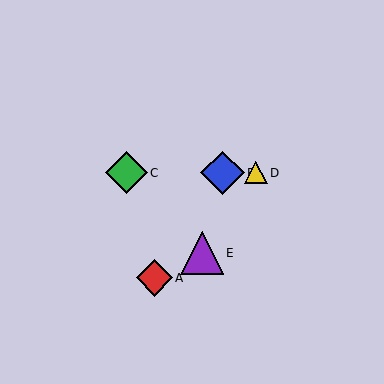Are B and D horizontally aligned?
Yes, both are at y≈173.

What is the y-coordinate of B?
Object B is at y≈173.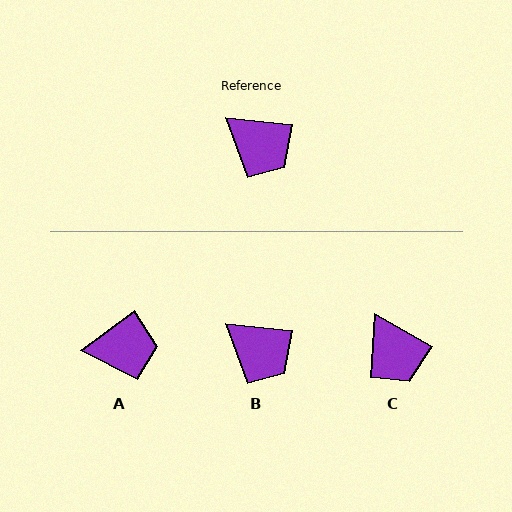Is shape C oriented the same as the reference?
No, it is off by about 23 degrees.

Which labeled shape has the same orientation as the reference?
B.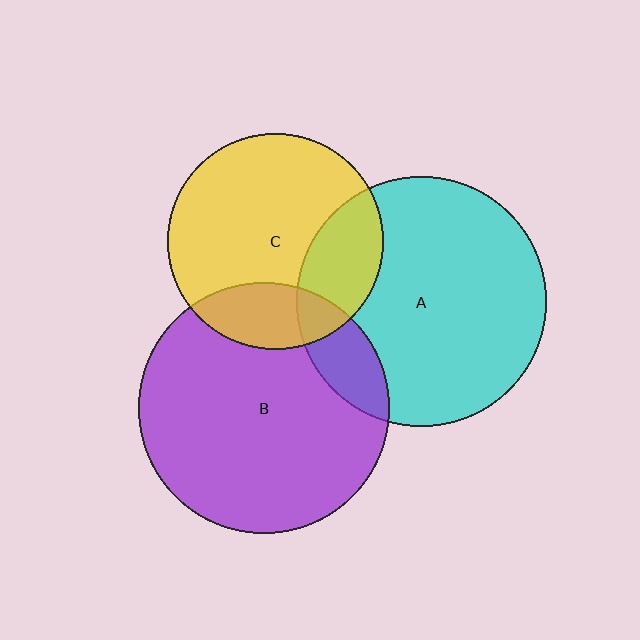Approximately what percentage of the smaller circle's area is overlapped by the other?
Approximately 20%.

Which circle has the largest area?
Circle B (purple).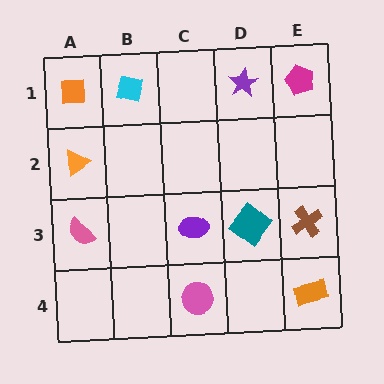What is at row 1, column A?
An orange square.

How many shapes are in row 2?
1 shape.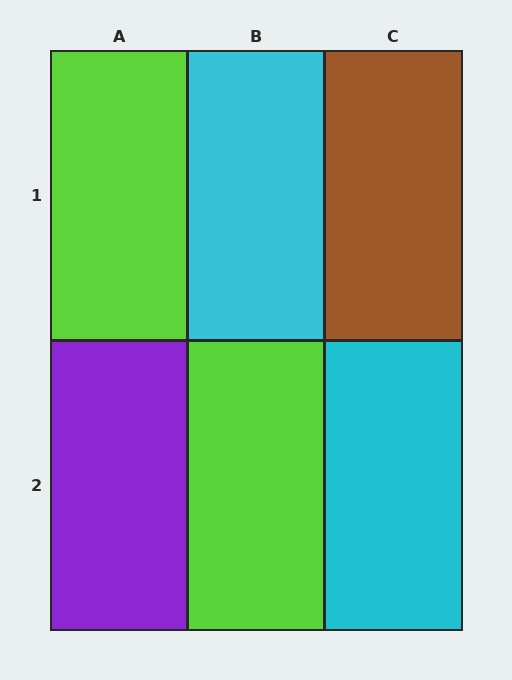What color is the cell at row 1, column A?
Lime.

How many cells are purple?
1 cell is purple.